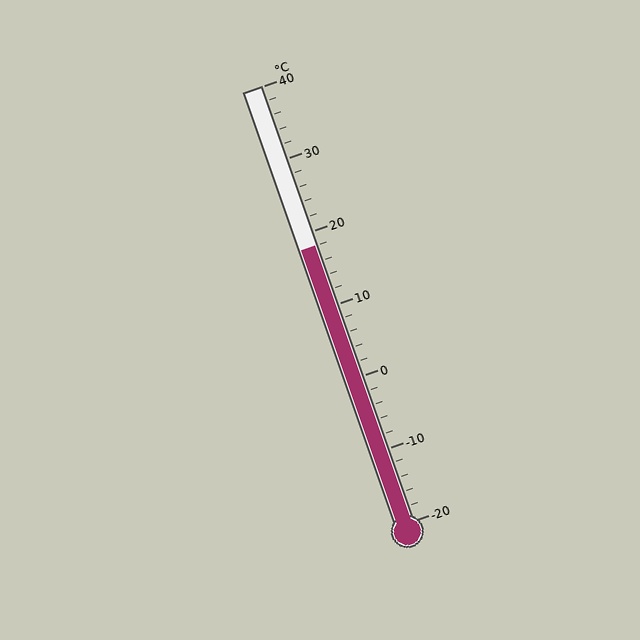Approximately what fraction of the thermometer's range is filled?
The thermometer is filled to approximately 65% of its range.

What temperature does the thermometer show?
The thermometer shows approximately 18°C.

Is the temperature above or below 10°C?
The temperature is above 10°C.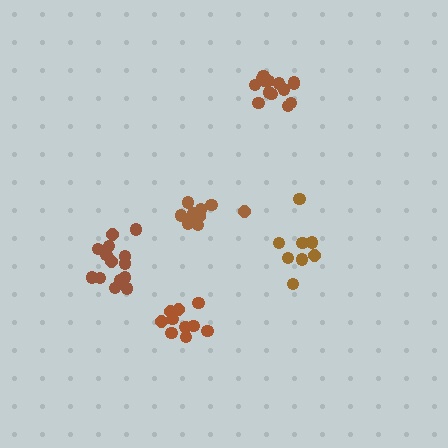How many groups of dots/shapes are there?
There are 5 groups.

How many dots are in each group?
Group 1: 14 dots, Group 2: 14 dots, Group 3: 11 dots, Group 4: 8 dots, Group 5: 10 dots (57 total).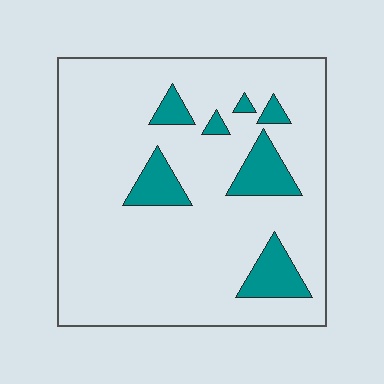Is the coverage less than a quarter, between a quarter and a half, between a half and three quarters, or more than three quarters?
Less than a quarter.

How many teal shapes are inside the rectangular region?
7.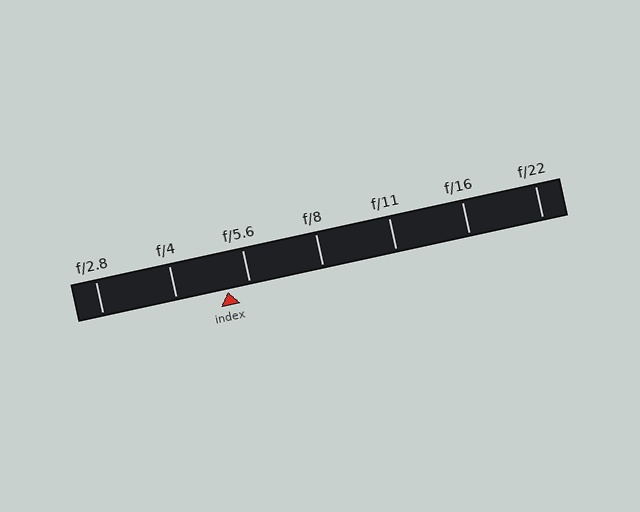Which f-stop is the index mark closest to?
The index mark is closest to f/5.6.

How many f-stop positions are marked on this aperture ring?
There are 7 f-stop positions marked.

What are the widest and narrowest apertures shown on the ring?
The widest aperture shown is f/2.8 and the narrowest is f/22.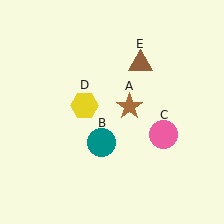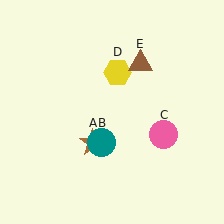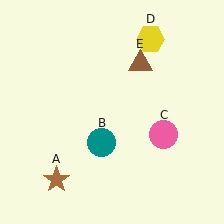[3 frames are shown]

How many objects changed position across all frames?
2 objects changed position: brown star (object A), yellow hexagon (object D).